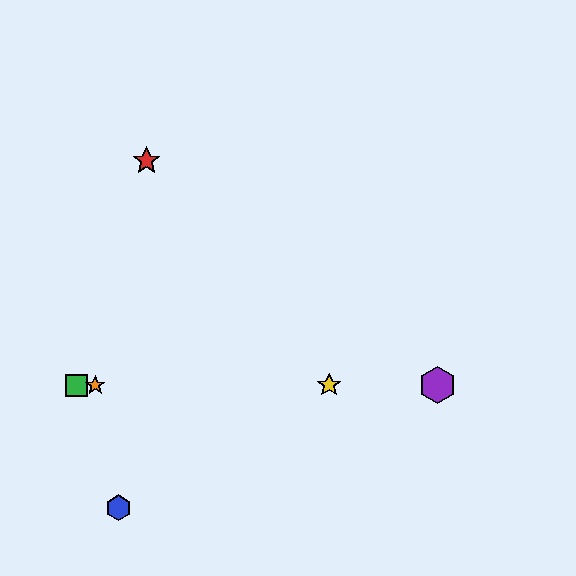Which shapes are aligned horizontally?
The green square, the yellow star, the purple hexagon, the orange star are aligned horizontally.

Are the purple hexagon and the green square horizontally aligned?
Yes, both are at y≈385.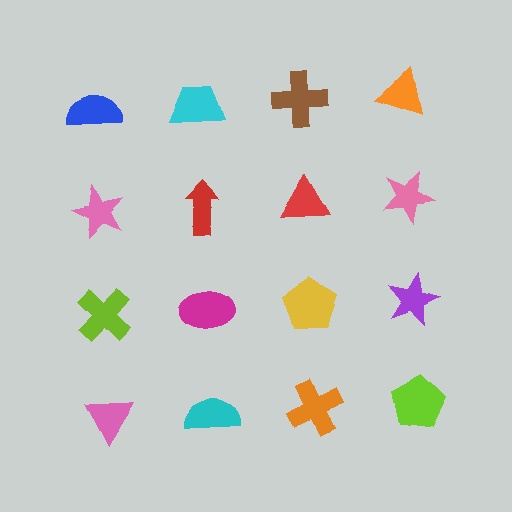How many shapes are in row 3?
4 shapes.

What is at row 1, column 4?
An orange triangle.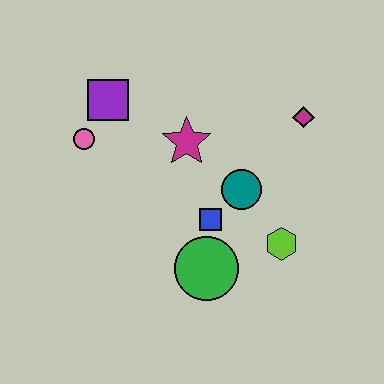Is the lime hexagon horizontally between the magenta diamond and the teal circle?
Yes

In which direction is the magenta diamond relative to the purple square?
The magenta diamond is to the right of the purple square.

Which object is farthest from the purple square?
The lime hexagon is farthest from the purple square.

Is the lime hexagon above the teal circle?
No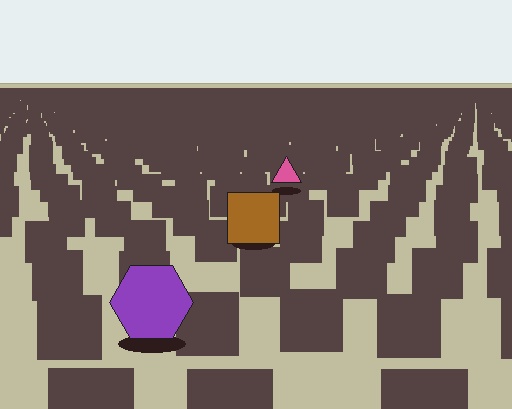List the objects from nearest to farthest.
From nearest to farthest: the purple hexagon, the brown square, the pink triangle.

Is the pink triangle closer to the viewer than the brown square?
No. The brown square is closer — you can tell from the texture gradient: the ground texture is coarser near it.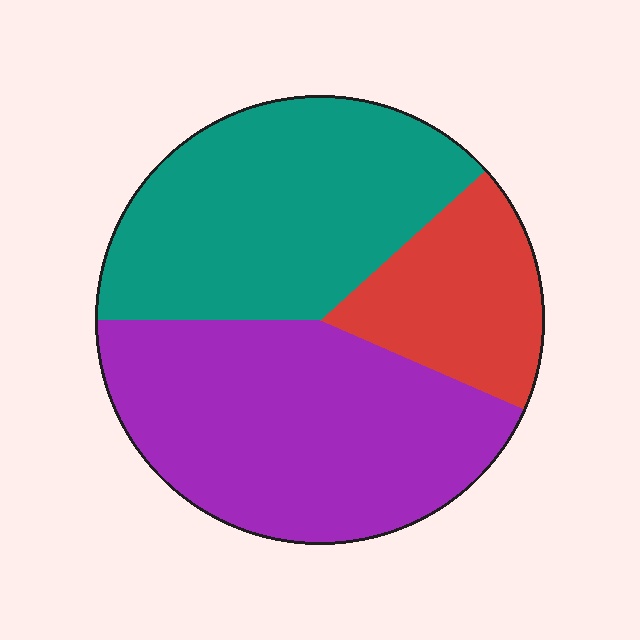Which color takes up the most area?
Purple, at roughly 45%.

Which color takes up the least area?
Red, at roughly 20%.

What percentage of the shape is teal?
Teal covers roughly 40% of the shape.